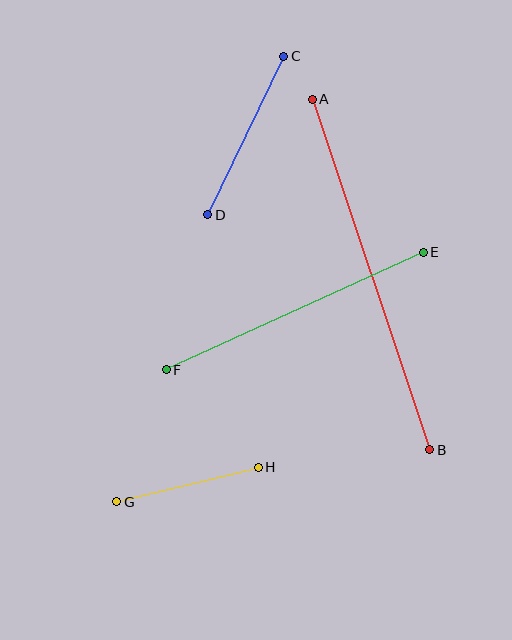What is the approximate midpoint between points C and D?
The midpoint is at approximately (246, 135) pixels.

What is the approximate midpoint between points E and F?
The midpoint is at approximately (295, 311) pixels.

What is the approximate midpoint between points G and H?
The midpoint is at approximately (187, 484) pixels.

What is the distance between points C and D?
The distance is approximately 176 pixels.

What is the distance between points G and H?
The distance is approximately 146 pixels.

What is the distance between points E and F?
The distance is approximately 283 pixels.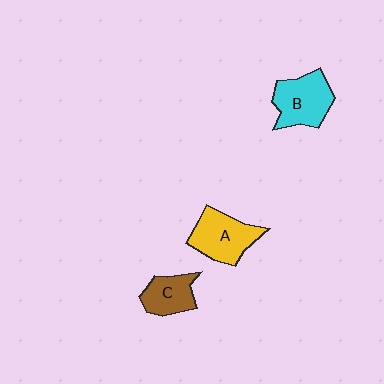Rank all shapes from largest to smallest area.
From largest to smallest: B (cyan), A (yellow), C (brown).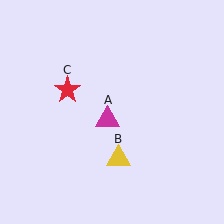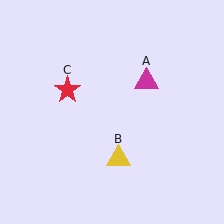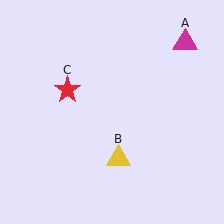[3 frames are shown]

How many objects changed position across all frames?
1 object changed position: magenta triangle (object A).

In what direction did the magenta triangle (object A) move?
The magenta triangle (object A) moved up and to the right.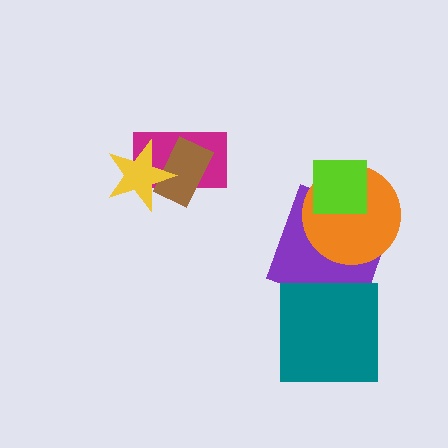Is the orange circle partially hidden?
Yes, it is partially covered by another shape.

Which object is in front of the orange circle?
The lime square is in front of the orange circle.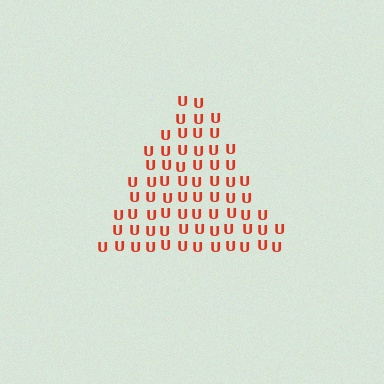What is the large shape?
The large shape is a triangle.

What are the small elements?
The small elements are letter U's.